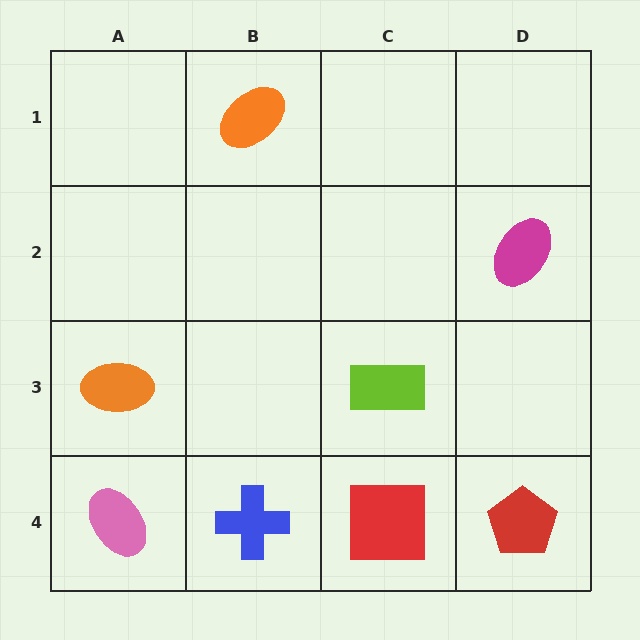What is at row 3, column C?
A lime rectangle.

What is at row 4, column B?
A blue cross.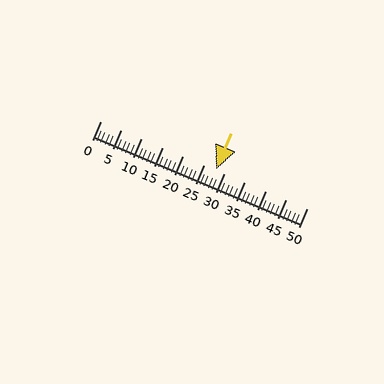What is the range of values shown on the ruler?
The ruler shows values from 0 to 50.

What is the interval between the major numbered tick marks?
The major tick marks are spaced 5 units apart.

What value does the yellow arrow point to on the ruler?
The yellow arrow points to approximately 28.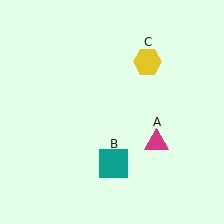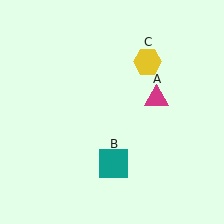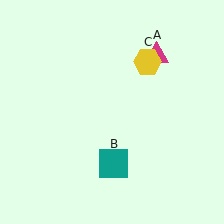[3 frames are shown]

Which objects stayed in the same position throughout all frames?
Teal square (object B) and yellow hexagon (object C) remained stationary.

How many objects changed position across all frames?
1 object changed position: magenta triangle (object A).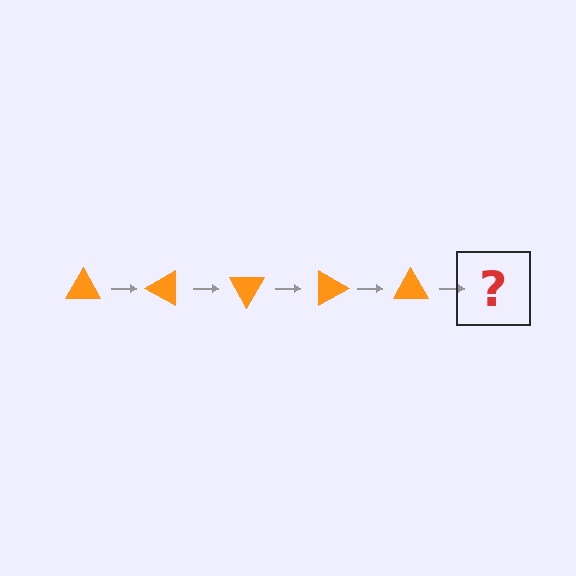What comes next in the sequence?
The next element should be an orange triangle rotated 150 degrees.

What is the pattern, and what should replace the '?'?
The pattern is that the triangle rotates 30 degrees each step. The '?' should be an orange triangle rotated 150 degrees.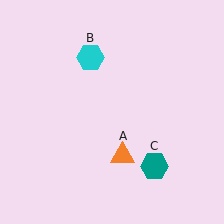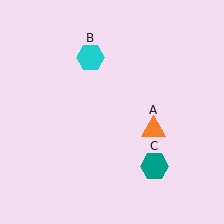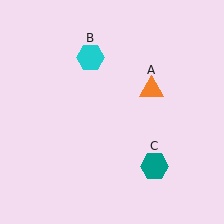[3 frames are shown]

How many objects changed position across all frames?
1 object changed position: orange triangle (object A).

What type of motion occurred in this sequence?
The orange triangle (object A) rotated counterclockwise around the center of the scene.